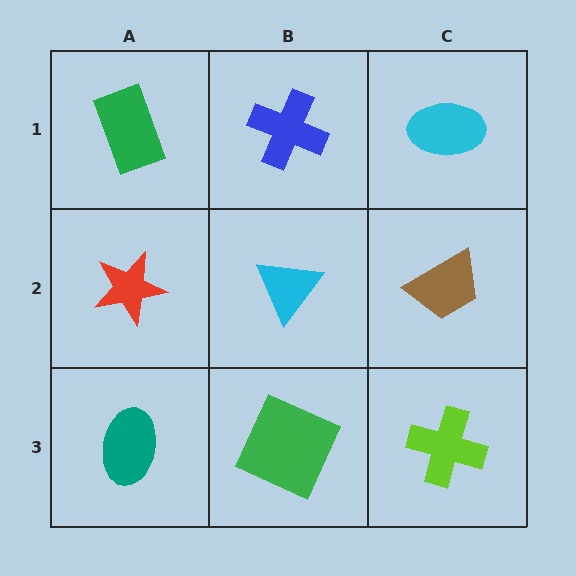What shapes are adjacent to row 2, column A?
A green rectangle (row 1, column A), a teal ellipse (row 3, column A), a cyan triangle (row 2, column B).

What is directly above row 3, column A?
A red star.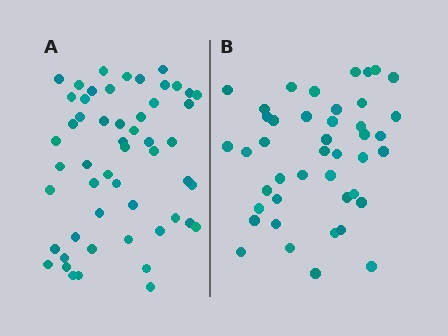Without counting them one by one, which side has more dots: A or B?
Region A (the left region) has more dots.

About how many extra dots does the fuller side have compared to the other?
Region A has roughly 10 or so more dots than region B.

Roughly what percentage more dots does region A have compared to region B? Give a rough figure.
About 25% more.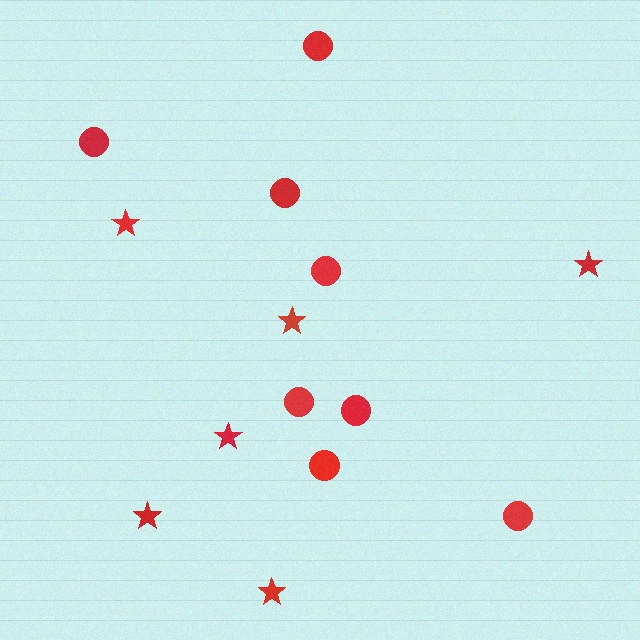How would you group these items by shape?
There are 2 groups: one group of stars (6) and one group of circles (8).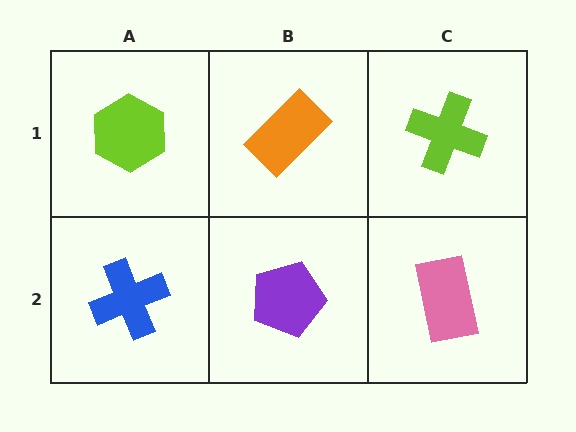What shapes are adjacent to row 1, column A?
A blue cross (row 2, column A), an orange rectangle (row 1, column B).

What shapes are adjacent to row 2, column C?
A lime cross (row 1, column C), a purple pentagon (row 2, column B).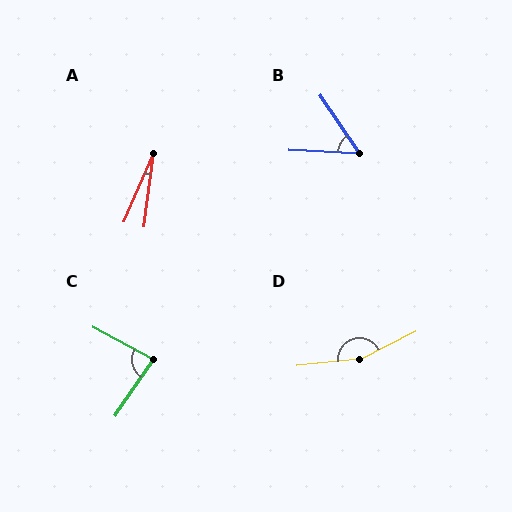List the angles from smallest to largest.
A (16°), B (53°), C (84°), D (160°).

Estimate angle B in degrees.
Approximately 53 degrees.